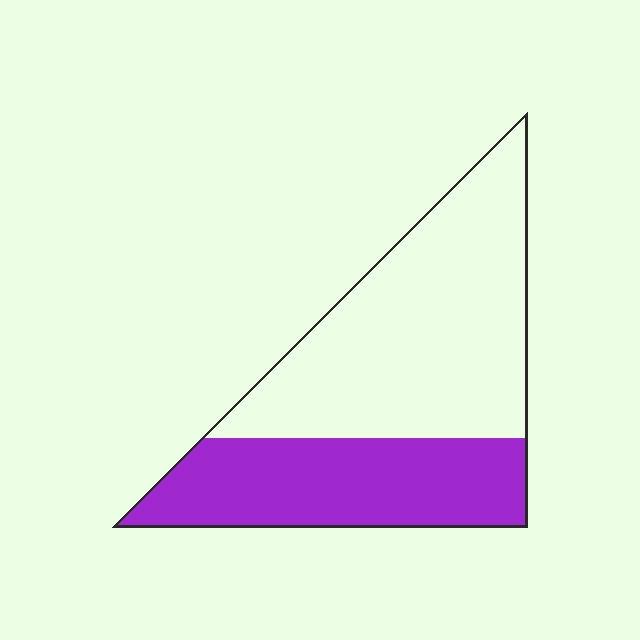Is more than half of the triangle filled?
No.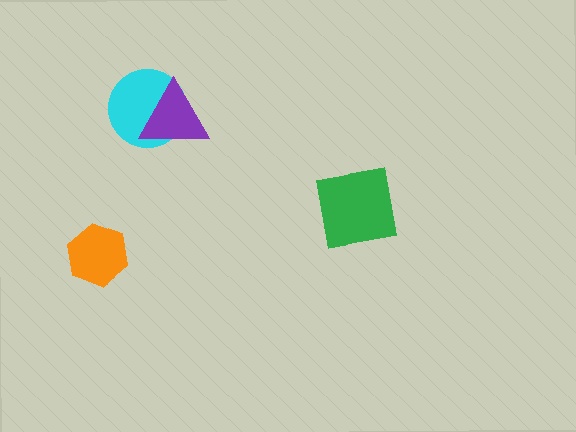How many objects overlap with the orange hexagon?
0 objects overlap with the orange hexagon.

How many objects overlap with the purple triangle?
1 object overlaps with the purple triangle.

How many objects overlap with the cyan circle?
1 object overlaps with the cyan circle.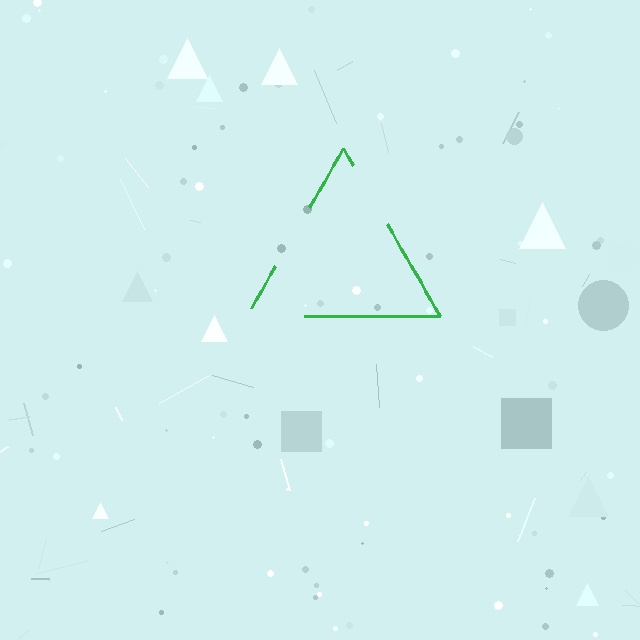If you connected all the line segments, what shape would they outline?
They would outline a triangle.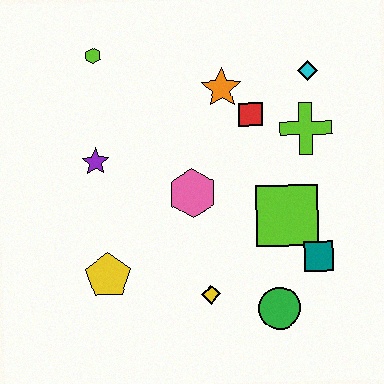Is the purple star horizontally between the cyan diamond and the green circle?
No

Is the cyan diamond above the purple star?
Yes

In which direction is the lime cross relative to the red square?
The lime cross is to the right of the red square.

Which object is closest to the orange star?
The red square is closest to the orange star.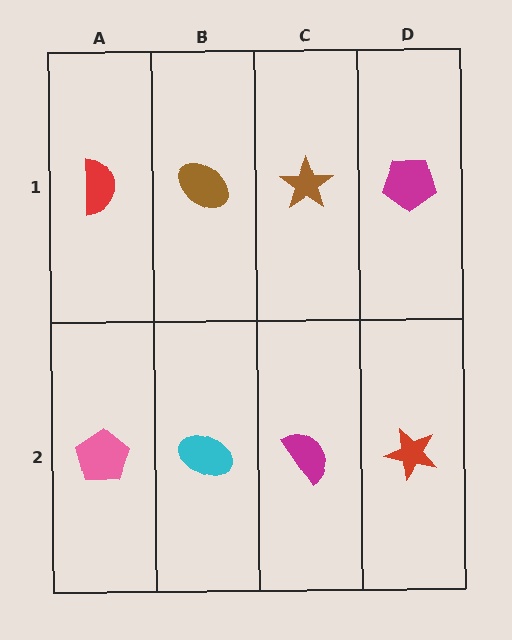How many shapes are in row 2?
4 shapes.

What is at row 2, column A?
A pink pentagon.